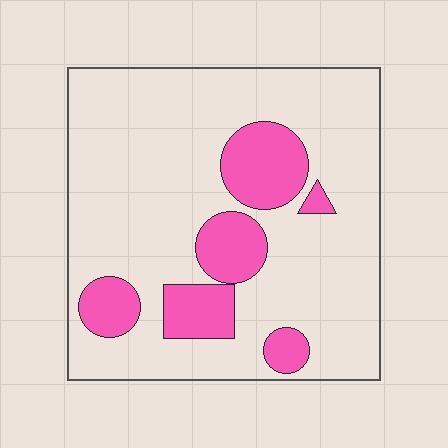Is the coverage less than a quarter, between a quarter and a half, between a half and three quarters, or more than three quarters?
Less than a quarter.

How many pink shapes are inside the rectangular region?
6.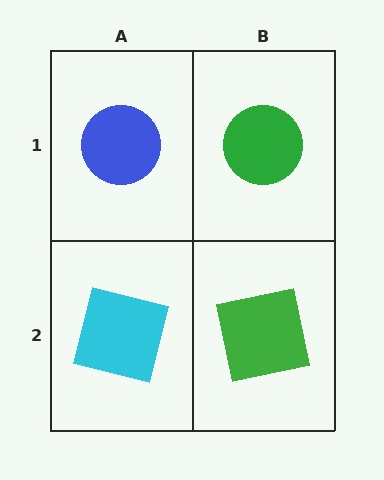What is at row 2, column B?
A green square.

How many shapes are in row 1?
2 shapes.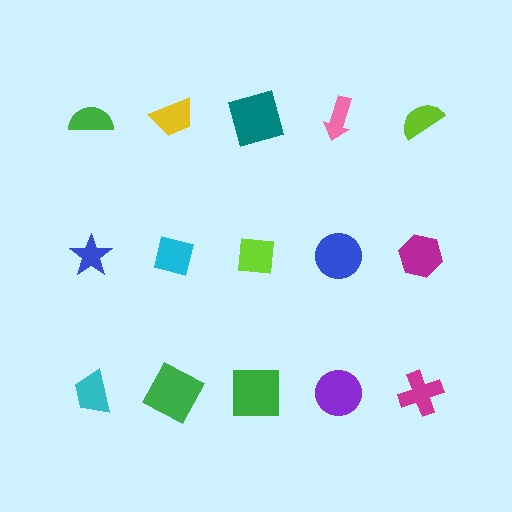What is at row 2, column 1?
A blue star.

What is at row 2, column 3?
A lime square.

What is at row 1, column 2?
A yellow trapezoid.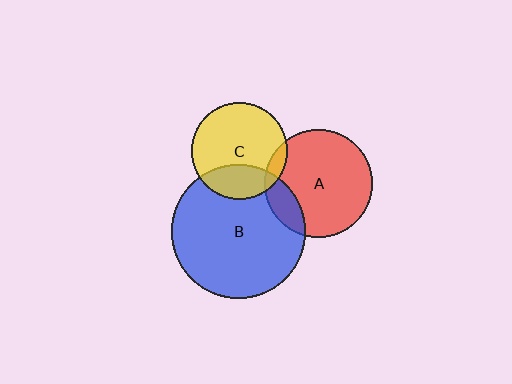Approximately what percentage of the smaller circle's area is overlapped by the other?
Approximately 10%.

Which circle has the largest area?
Circle B (blue).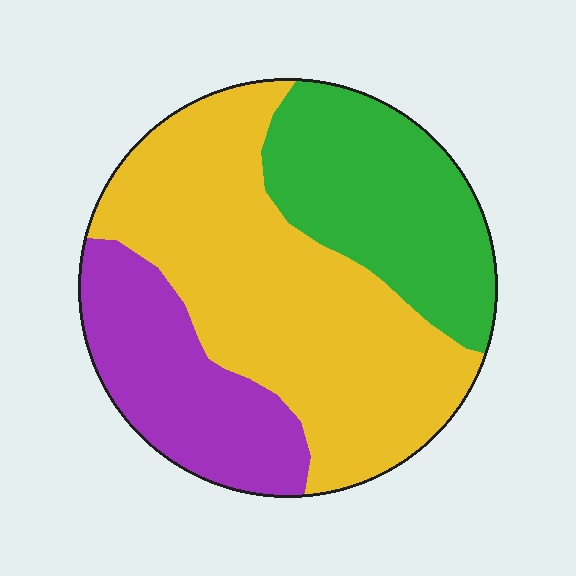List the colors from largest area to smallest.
From largest to smallest: yellow, green, purple.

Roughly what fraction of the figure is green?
Green takes up about one quarter (1/4) of the figure.